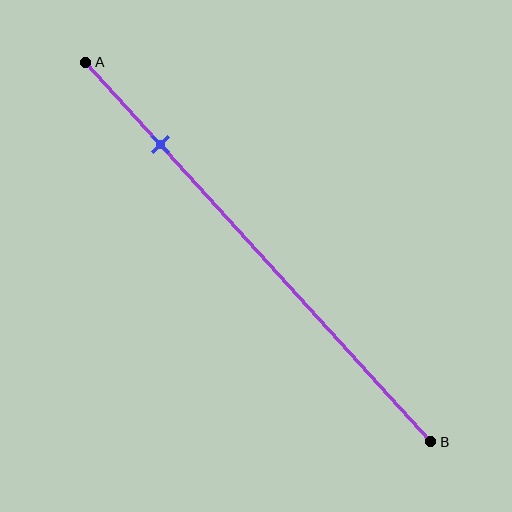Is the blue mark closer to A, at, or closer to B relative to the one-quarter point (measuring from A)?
The blue mark is closer to point A than the one-quarter point of segment AB.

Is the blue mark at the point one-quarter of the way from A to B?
No, the mark is at about 20% from A, not at the 25% one-quarter point.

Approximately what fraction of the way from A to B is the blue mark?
The blue mark is approximately 20% of the way from A to B.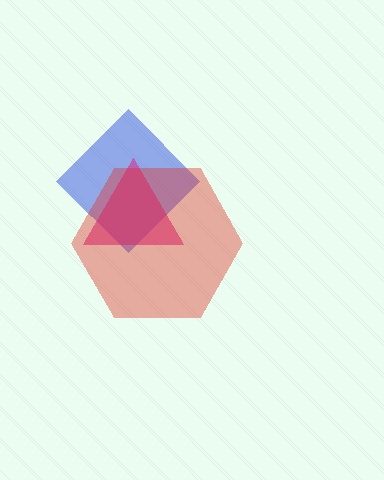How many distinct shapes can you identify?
There are 3 distinct shapes: a blue diamond, a magenta triangle, a red hexagon.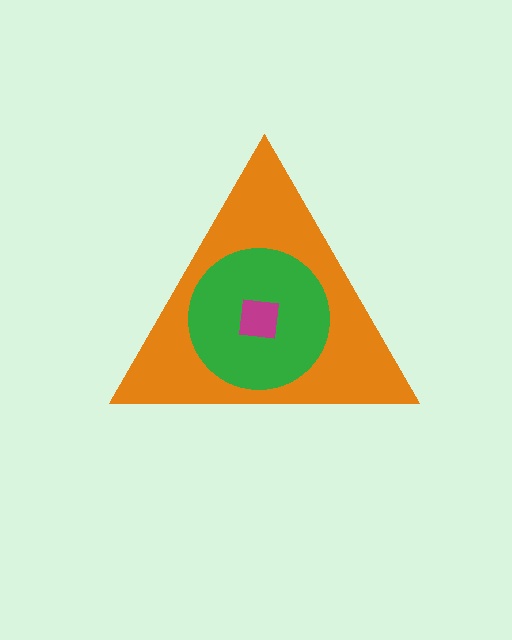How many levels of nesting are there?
3.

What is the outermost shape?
The orange triangle.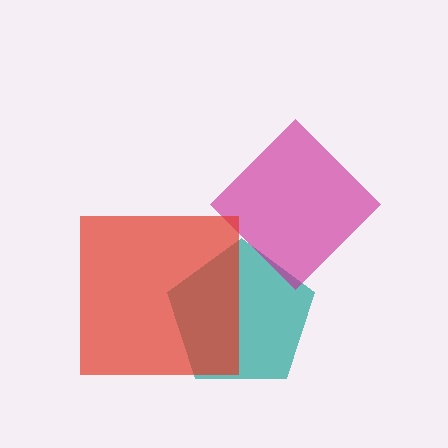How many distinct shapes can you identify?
There are 3 distinct shapes: a teal pentagon, a magenta diamond, a red square.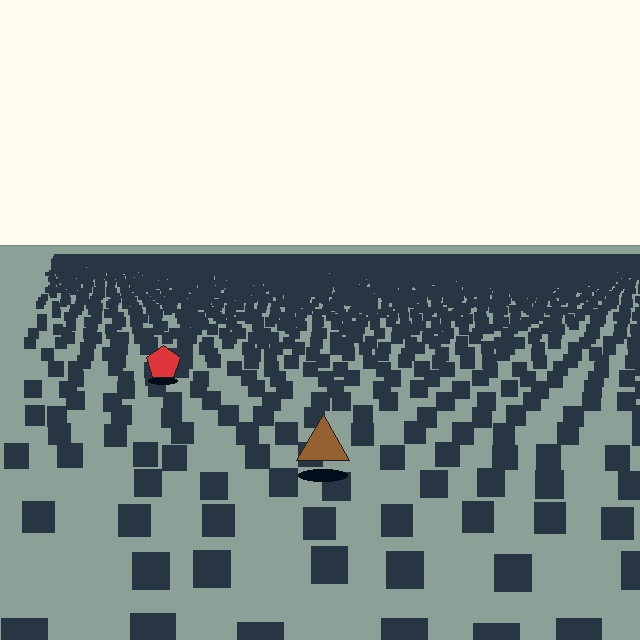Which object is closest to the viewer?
The brown triangle is closest. The texture marks near it are larger and more spread out.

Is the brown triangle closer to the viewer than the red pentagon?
Yes. The brown triangle is closer — you can tell from the texture gradient: the ground texture is coarser near it.